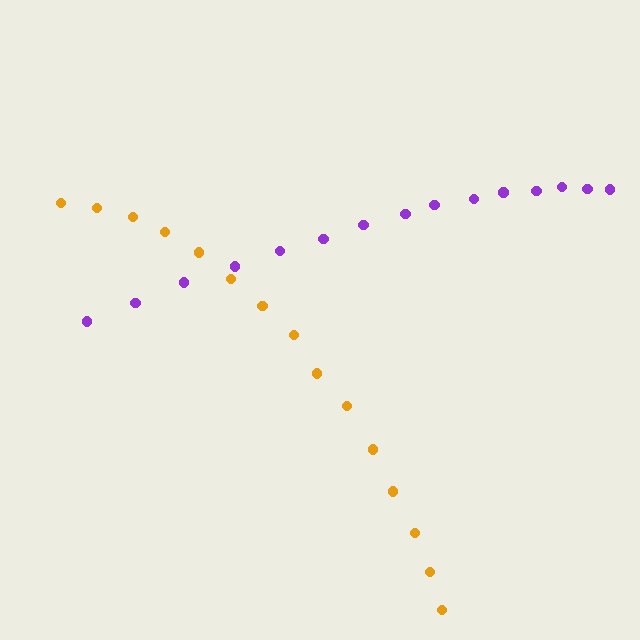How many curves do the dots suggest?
There are 2 distinct paths.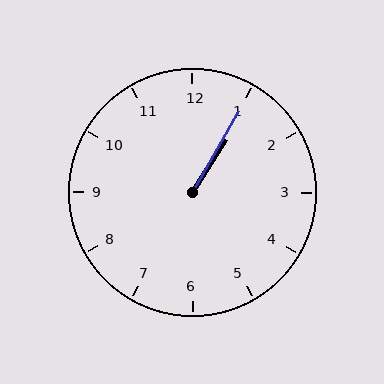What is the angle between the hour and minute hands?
Approximately 2 degrees.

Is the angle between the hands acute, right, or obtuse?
It is acute.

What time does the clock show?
1:05.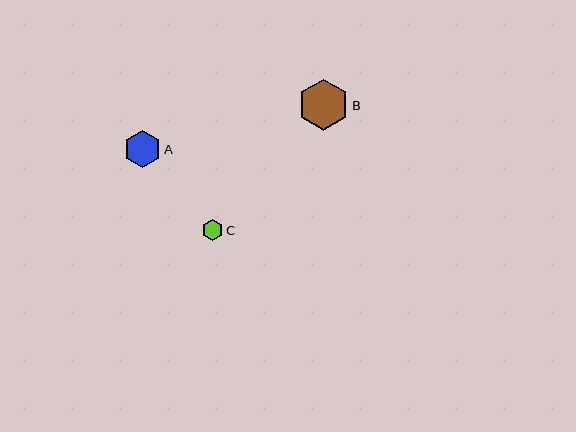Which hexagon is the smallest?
Hexagon C is the smallest with a size of approximately 21 pixels.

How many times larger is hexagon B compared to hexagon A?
Hexagon B is approximately 1.4 times the size of hexagon A.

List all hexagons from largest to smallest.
From largest to smallest: B, A, C.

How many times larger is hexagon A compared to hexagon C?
Hexagon A is approximately 1.7 times the size of hexagon C.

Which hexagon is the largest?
Hexagon B is the largest with a size of approximately 51 pixels.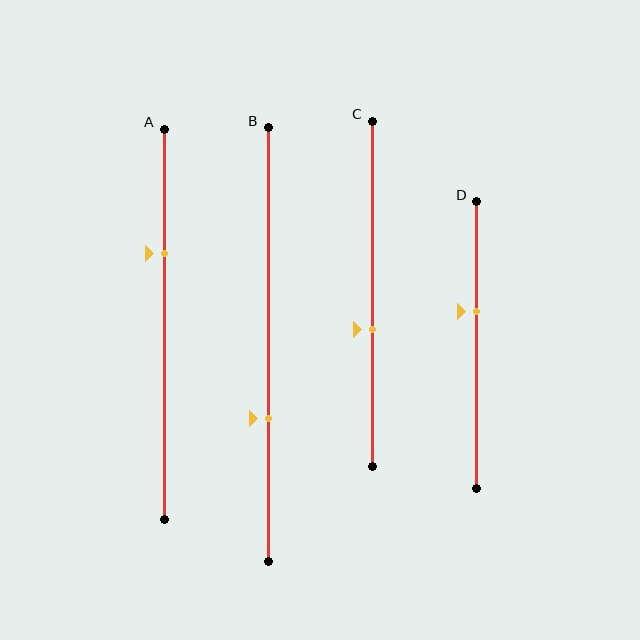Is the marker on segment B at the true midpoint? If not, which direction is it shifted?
No, the marker on segment B is shifted downward by about 17% of the segment length.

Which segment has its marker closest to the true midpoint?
Segment C has its marker closest to the true midpoint.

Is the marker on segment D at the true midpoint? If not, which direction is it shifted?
No, the marker on segment D is shifted upward by about 12% of the segment length.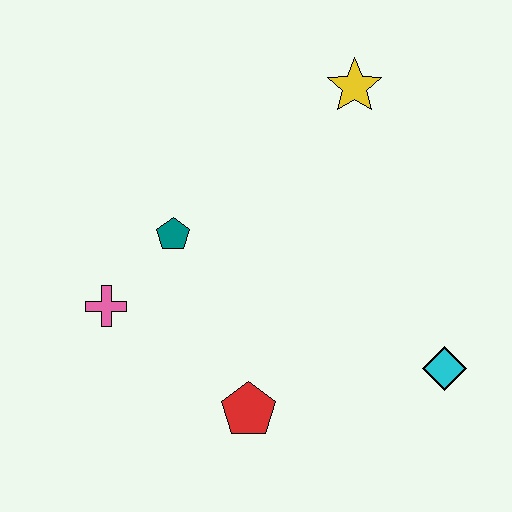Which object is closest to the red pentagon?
The pink cross is closest to the red pentagon.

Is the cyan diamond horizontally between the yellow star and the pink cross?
No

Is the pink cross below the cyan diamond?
No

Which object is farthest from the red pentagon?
The yellow star is farthest from the red pentagon.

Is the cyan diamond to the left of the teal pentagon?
No